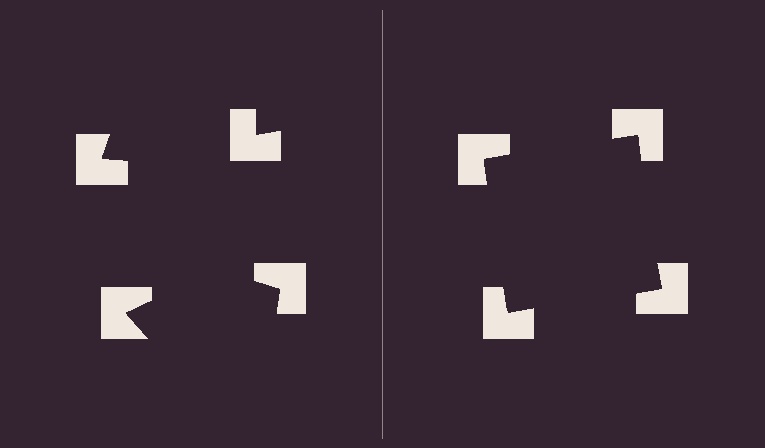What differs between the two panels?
The notched squares are positioned identically on both sides; only the wedge orientations differ. On the right they align to a square; on the left they are misaligned.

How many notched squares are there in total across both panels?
8 — 4 on each side.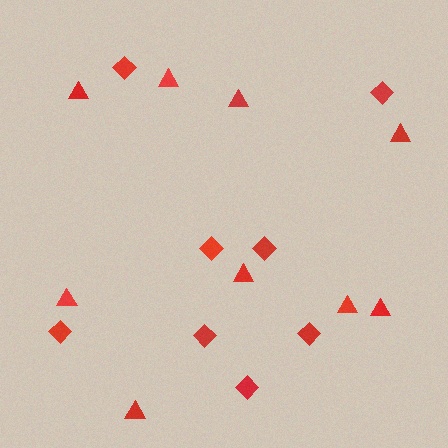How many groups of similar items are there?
There are 2 groups: one group of diamonds (8) and one group of triangles (9).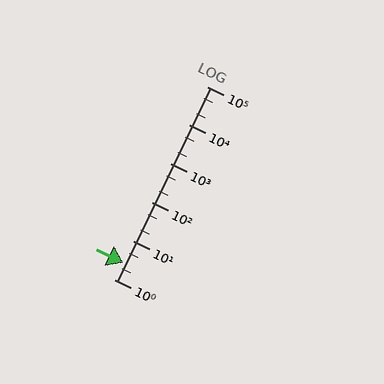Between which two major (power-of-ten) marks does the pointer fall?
The pointer is between 1 and 10.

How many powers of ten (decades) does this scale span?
The scale spans 5 decades, from 1 to 100000.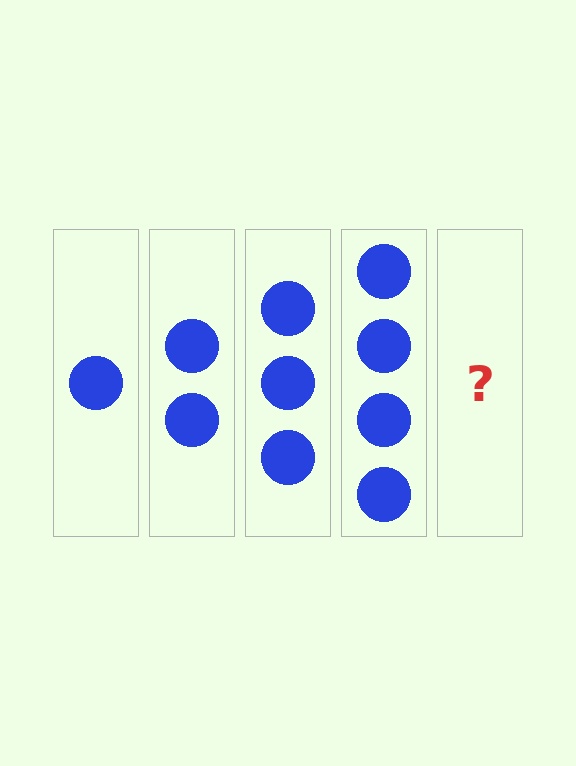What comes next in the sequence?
The next element should be 5 circles.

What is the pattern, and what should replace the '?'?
The pattern is that each step adds one more circle. The '?' should be 5 circles.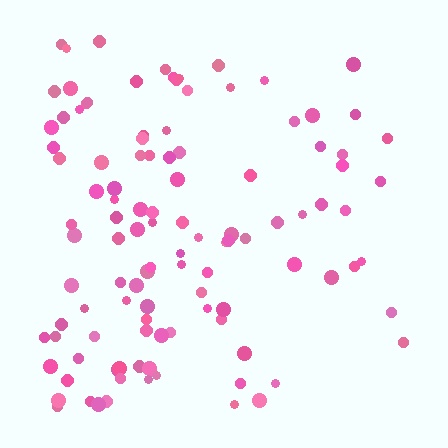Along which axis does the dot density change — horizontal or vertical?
Horizontal.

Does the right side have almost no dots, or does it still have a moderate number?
Still a moderate number, just noticeably fewer than the left.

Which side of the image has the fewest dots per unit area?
The right.